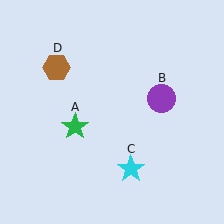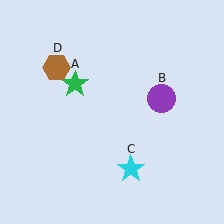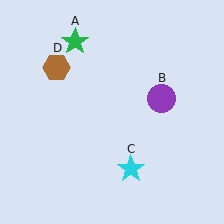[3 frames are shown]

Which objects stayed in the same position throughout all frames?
Purple circle (object B) and cyan star (object C) and brown hexagon (object D) remained stationary.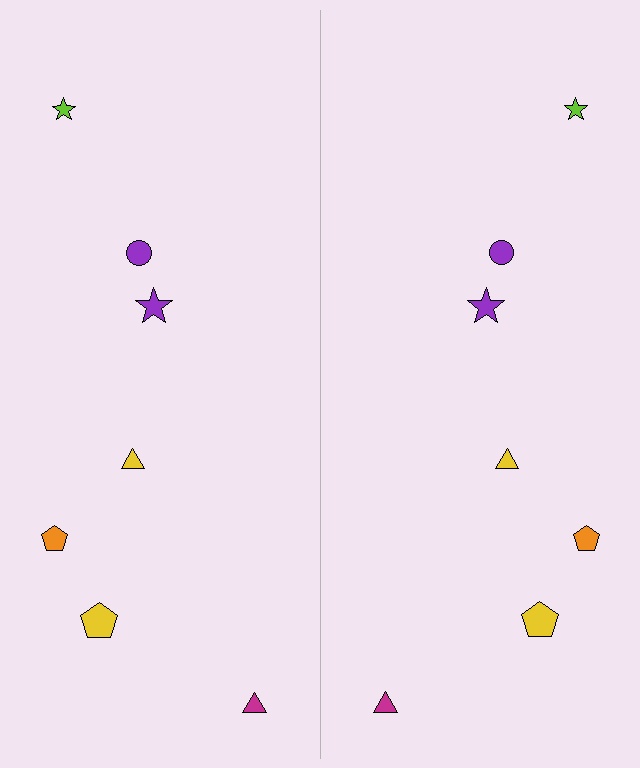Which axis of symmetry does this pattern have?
The pattern has a vertical axis of symmetry running through the center of the image.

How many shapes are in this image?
There are 14 shapes in this image.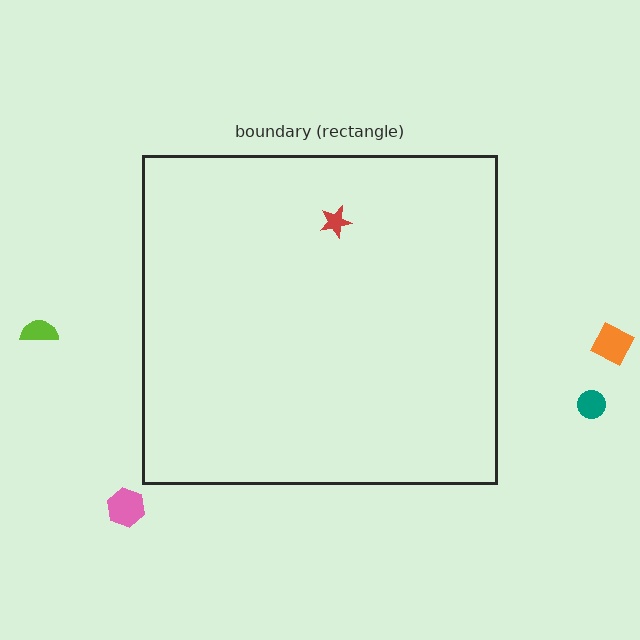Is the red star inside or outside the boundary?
Inside.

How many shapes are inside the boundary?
1 inside, 4 outside.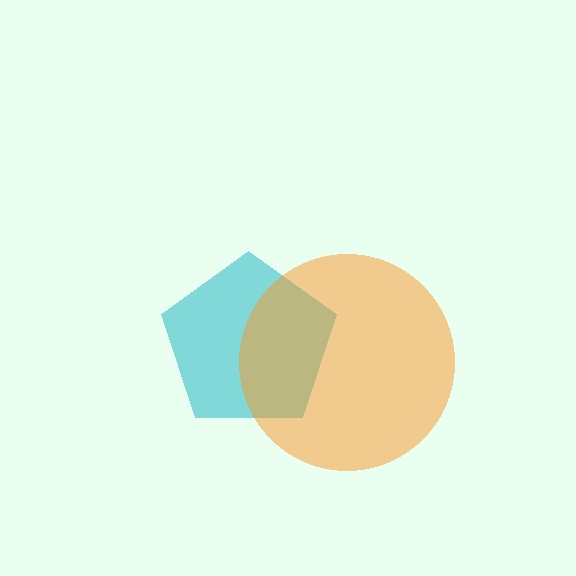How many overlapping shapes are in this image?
There are 2 overlapping shapes in the image.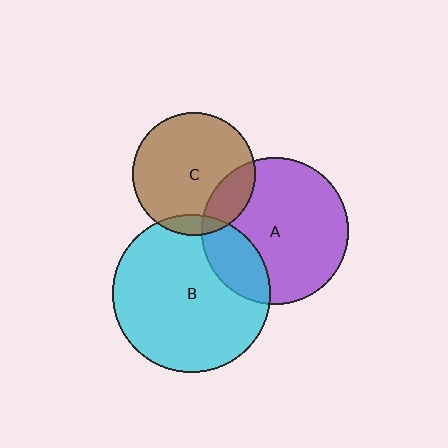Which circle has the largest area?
Circle B (cyan).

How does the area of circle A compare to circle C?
Approximately 1.4 times.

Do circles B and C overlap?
Yes.